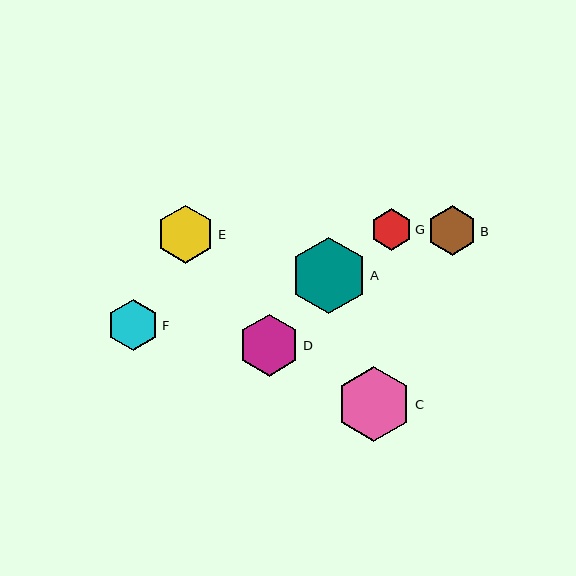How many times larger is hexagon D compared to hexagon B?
Hexagon D is approximately 1.2 times the size of hexagon B.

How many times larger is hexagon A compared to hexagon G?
Hexagon A is approximately 1.9 times the size of hexagon G.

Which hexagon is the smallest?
Hexagon G is the smallest with a size of approximately 42 pixels.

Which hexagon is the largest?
Hexagon A is the largest with a size of approximately 77 pixels.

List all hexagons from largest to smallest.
From largest to smallest: A, C, D, E, F, B, G.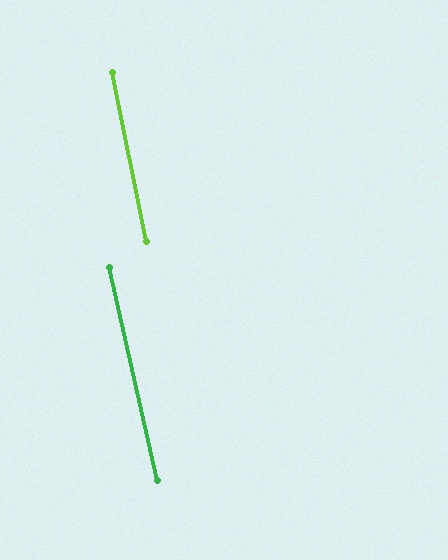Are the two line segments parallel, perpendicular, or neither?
Parallel — their directions differ by only 1.0°.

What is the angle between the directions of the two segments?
Approximately 1 degree.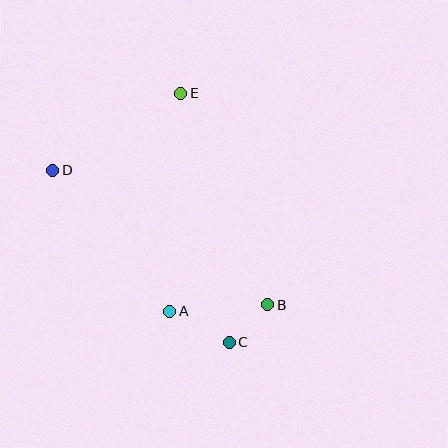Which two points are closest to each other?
Points B and C are closest to each other.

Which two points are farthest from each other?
Points C and E are farthest from each other.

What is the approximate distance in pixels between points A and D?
The distance between A and D is approximately 183 pixels.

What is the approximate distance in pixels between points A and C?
The distance between A and C is approximately 67 pixels.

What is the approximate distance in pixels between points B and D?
The distance between B and D is approximately 253 pixels.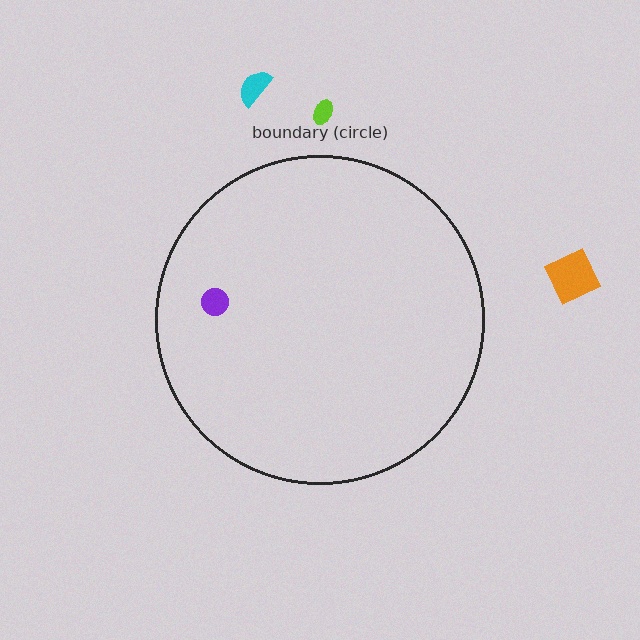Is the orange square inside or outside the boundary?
Outside.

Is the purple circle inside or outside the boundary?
Inside.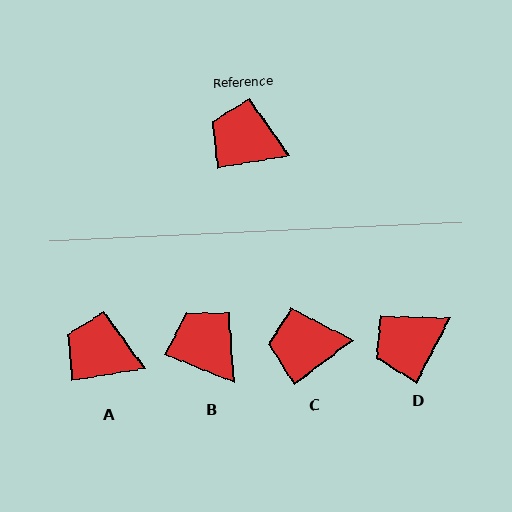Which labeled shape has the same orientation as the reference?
A.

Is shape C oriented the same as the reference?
No, it is off by about 27 degrees.